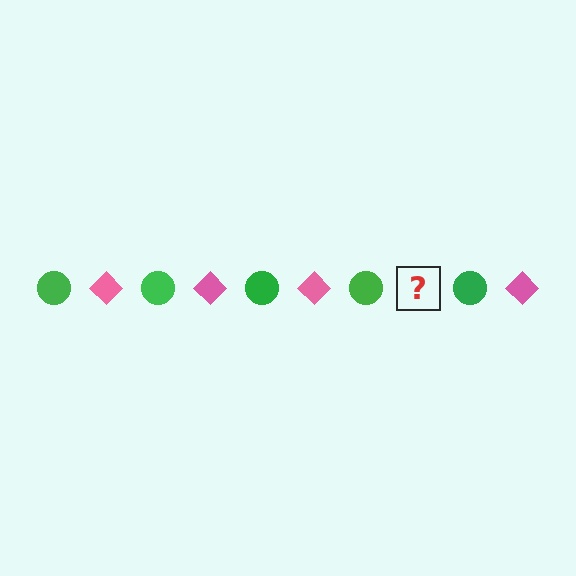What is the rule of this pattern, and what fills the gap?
The rule is that the pattern alternates between green circle and pink diamond. The gap should be filled with a pink diamond.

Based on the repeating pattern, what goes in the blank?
The blank should be a pink diamond.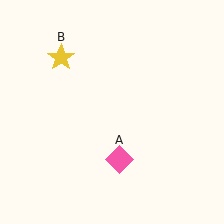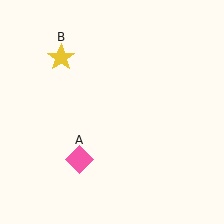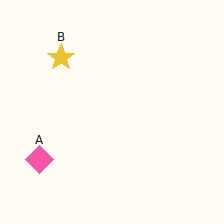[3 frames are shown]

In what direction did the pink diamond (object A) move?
The pink diamond (object A) moved left.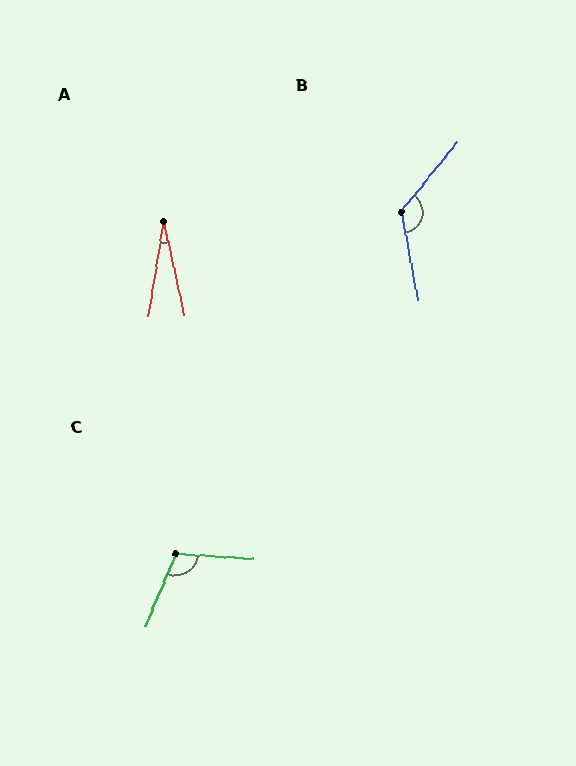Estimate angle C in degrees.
Approximately 109 degrees.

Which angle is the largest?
B, at approximately 130 degrees.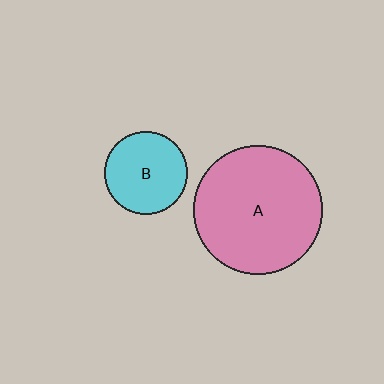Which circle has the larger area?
Circle A (pink).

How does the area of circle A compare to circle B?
Approximately 2.4 times.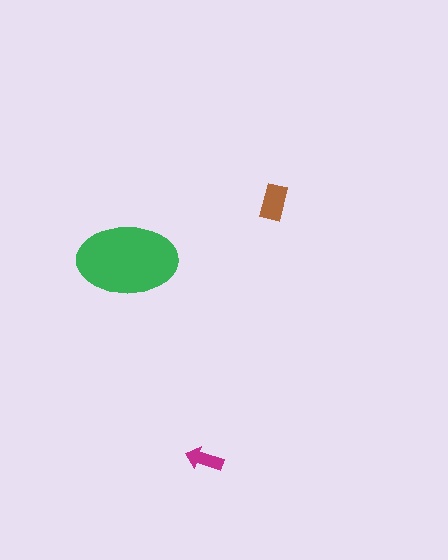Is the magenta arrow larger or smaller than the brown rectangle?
Smaller.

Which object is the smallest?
The magenta arrow.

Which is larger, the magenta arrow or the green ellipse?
The green ellipse.